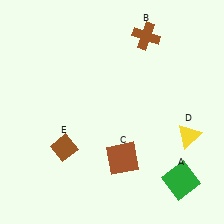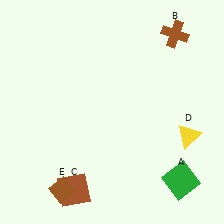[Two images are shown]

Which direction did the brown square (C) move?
The brown square (C) moved left.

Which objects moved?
The objects that moved are: the brown cross (B), the brown square (C), the brown diamond (E).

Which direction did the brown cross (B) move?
The brown cross (B) moved right.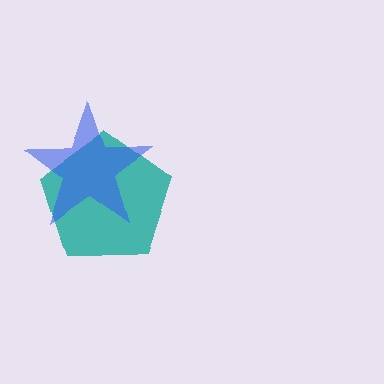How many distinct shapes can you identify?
There are 2 distinct shapes: a teal pentagon, a blue star.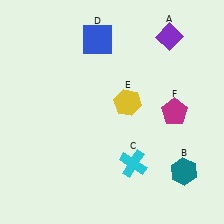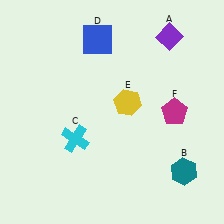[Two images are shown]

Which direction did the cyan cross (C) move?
The cyan cross (C) moved left.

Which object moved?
The cyan cross (C) moved left.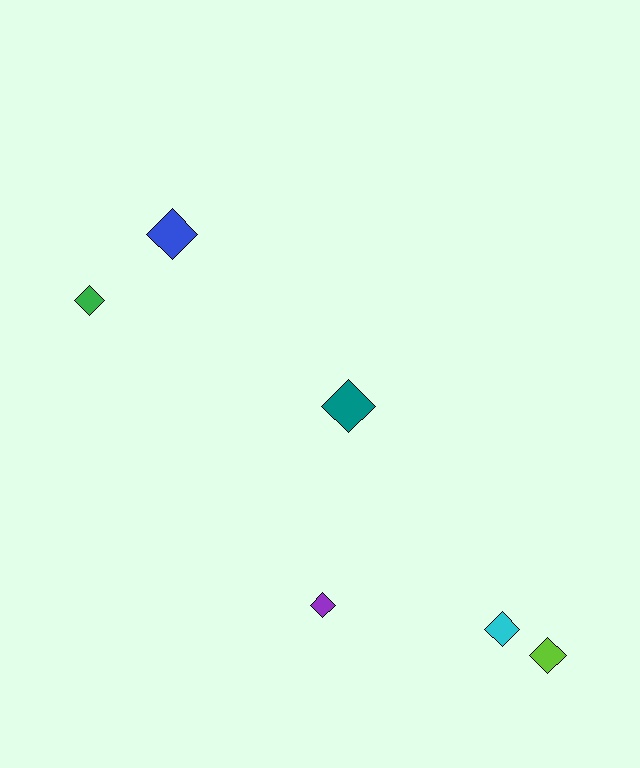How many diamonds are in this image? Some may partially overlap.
There are 6 diamonds.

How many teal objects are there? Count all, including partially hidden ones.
There is 1 teal object.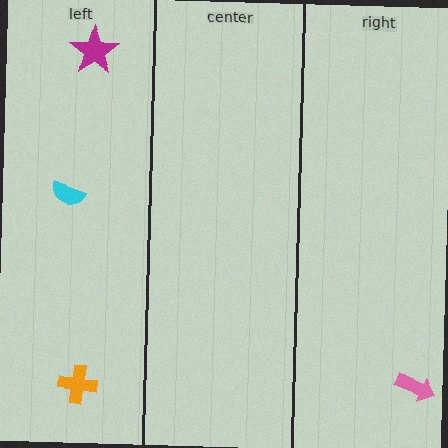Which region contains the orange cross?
The left region.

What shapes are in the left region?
The magenta star, the orange cross, the cyan semicircle.